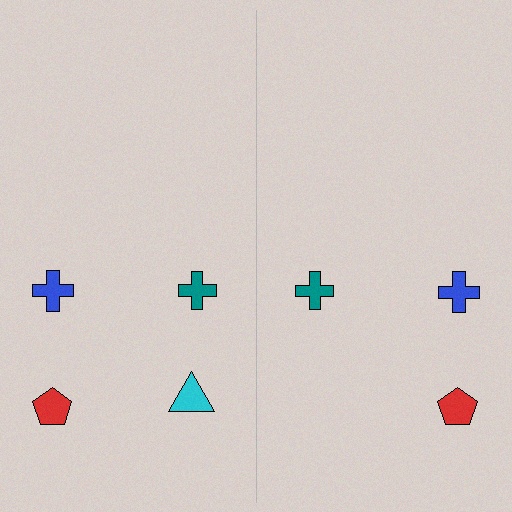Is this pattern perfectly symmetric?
No, the pattern is not perfectly symmetric. A cyan triangle is missing from the right side.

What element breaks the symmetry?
A cyan triangle is missing from the right side.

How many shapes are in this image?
There are 7 shapes in this image.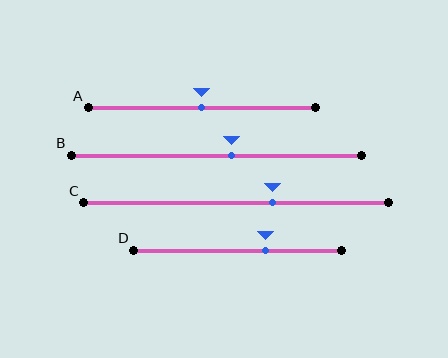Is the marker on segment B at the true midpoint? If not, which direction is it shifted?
No, the marker on segment B is shifted to the right by about 5% of the segment length.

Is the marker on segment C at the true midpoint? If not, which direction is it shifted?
No, the marker on segment C is shifted to the right by about 12% of the segment length.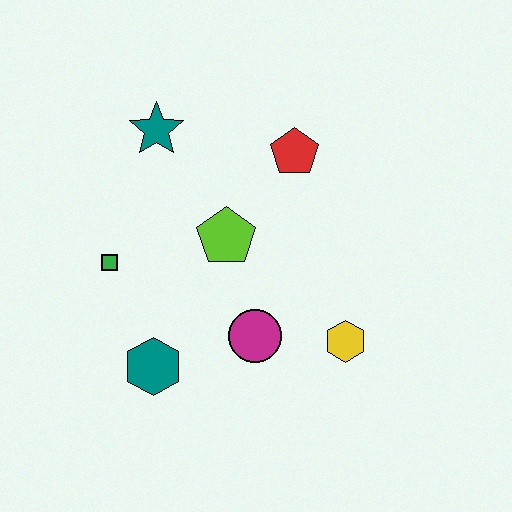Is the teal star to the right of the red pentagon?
No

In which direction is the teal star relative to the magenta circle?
The teal star is above the magenta circle.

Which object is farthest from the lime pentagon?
The yellow hexagon is farthest from the lime pentagon.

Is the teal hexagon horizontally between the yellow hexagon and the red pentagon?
No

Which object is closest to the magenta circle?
The yellow hexagon is closest to the magenta circle.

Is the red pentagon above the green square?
Yes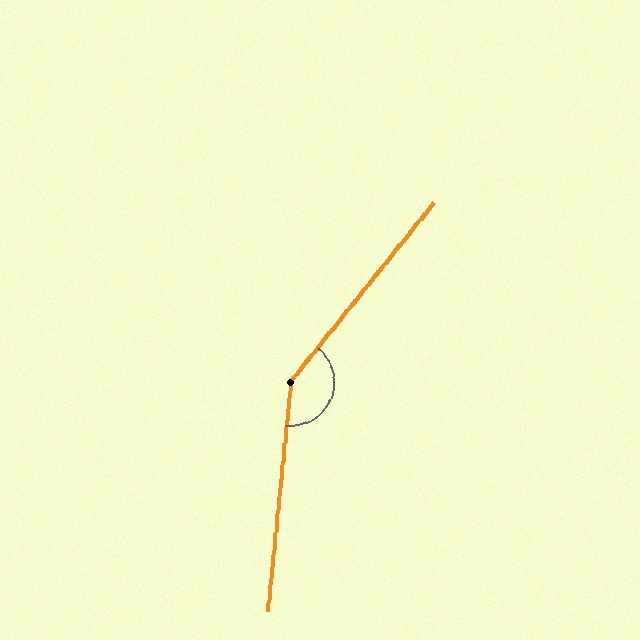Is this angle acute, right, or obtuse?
It is obtuse.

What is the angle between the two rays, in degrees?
Approximately 147 degrees.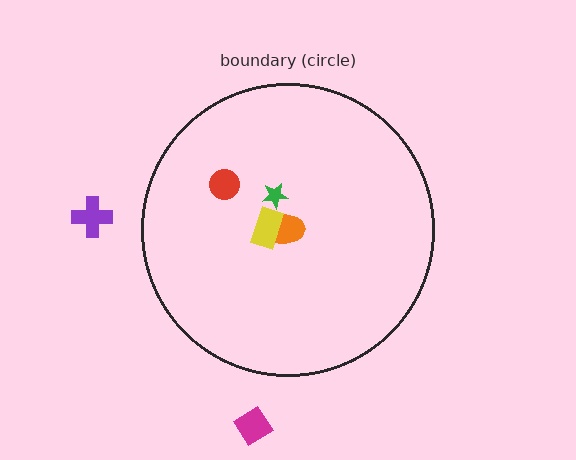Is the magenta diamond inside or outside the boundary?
Outside.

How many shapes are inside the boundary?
4 inside, 2 outside.